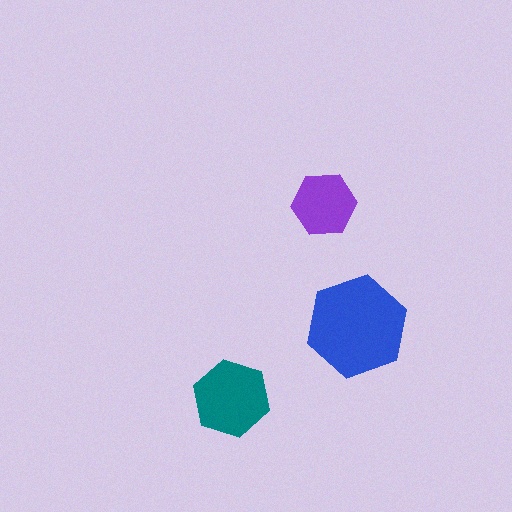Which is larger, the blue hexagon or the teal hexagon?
The blue one.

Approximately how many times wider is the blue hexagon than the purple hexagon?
About 1.5 times wider.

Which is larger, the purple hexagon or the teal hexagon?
The teal one.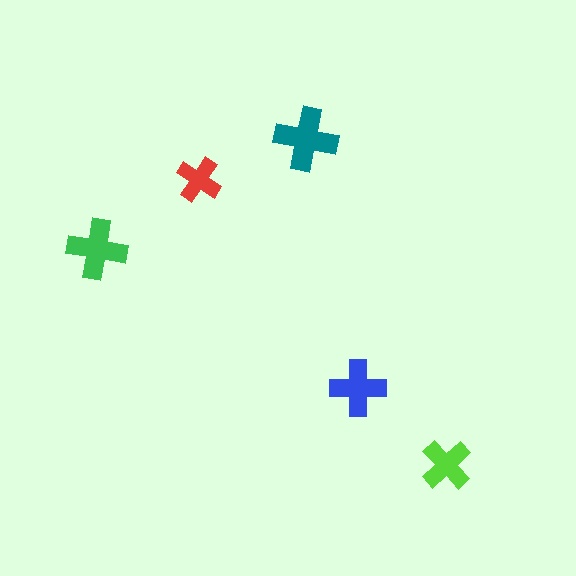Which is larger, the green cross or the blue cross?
The green one.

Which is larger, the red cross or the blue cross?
The blue one.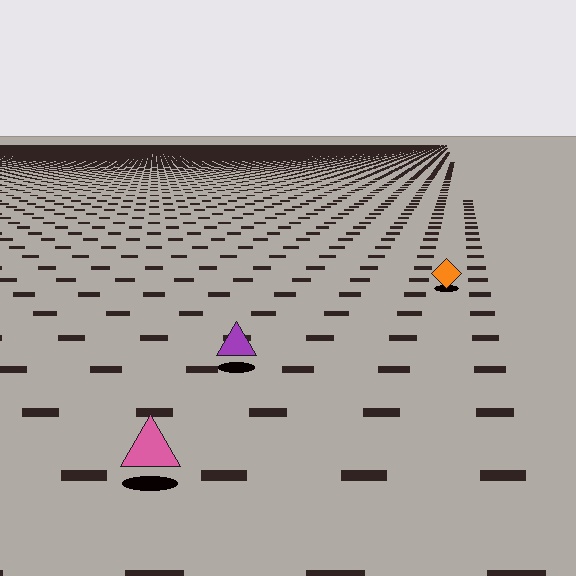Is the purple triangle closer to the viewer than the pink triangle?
No. The pink triangle is closer — you can tell from the texture gradient: the ground texture is coarser near it.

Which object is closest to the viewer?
The pink triangle is closest. The texture marks near it are larger and more spread out.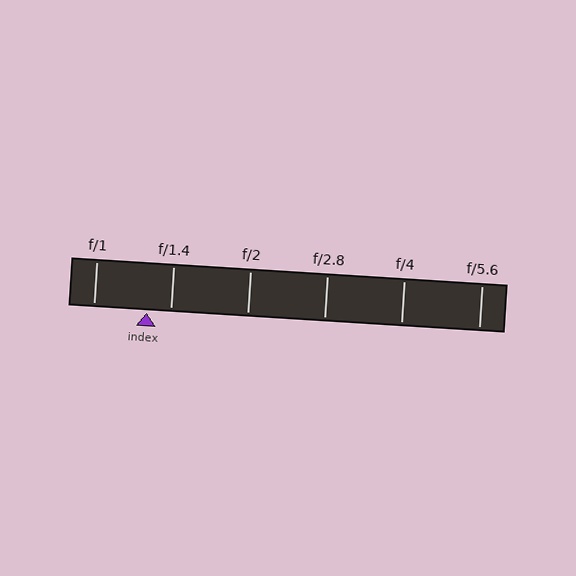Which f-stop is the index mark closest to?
The index mark is closest to f/1.4.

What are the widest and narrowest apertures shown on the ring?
The widest aperture shown is f/1 and the narrowest is f/5.6.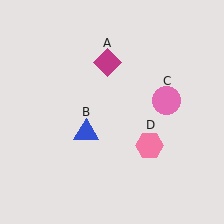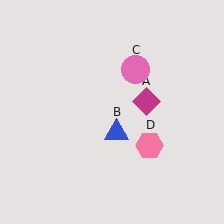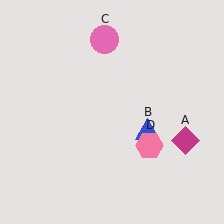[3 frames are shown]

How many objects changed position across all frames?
3 objects changed position: magenta diamond (object A), blue triangle (object B), pink circle (object C).